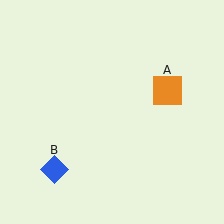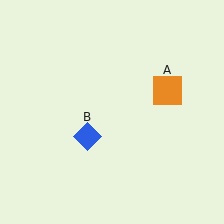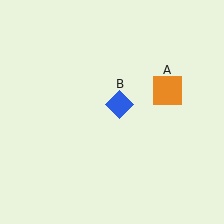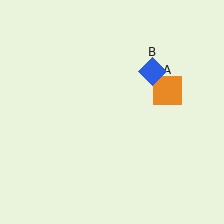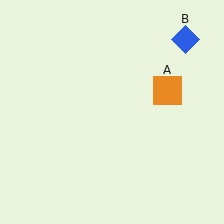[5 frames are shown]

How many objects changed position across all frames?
1 object changed position: blue diamond (object B).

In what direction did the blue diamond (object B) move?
The blue diamond (object B) moved up and to the right.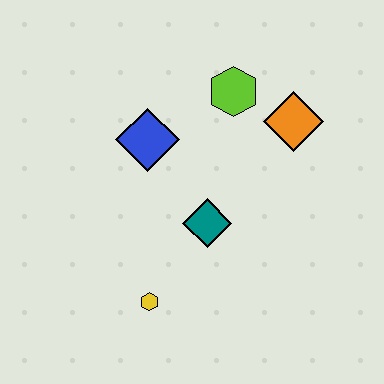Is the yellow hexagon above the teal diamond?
No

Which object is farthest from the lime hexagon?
The yellow hexagon is farthest from the lime hexagon.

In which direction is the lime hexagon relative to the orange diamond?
The lime hexagon is to the left of the orange diamond.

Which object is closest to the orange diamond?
The lime hexagon is closest to the orange diamond.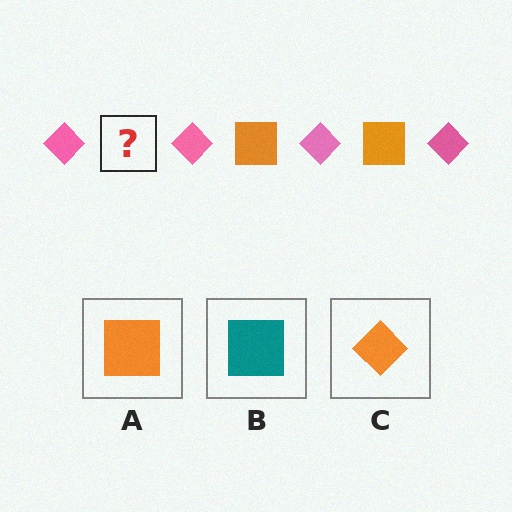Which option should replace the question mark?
Option A.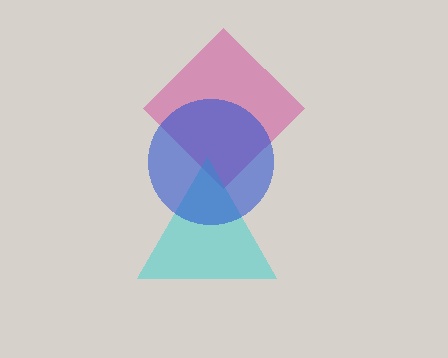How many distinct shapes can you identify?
There are 3 distinct shapes: a magenta diamond, a cyan triangle, a blue circle.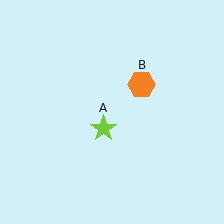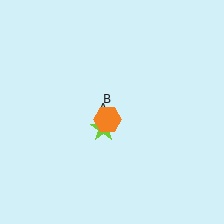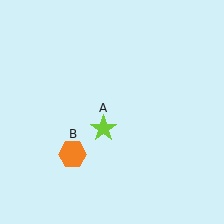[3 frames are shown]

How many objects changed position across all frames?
1 object changed position: orange hexagon (object B).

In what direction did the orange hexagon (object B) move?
The orange hexagon (object B) moved down and to the left.